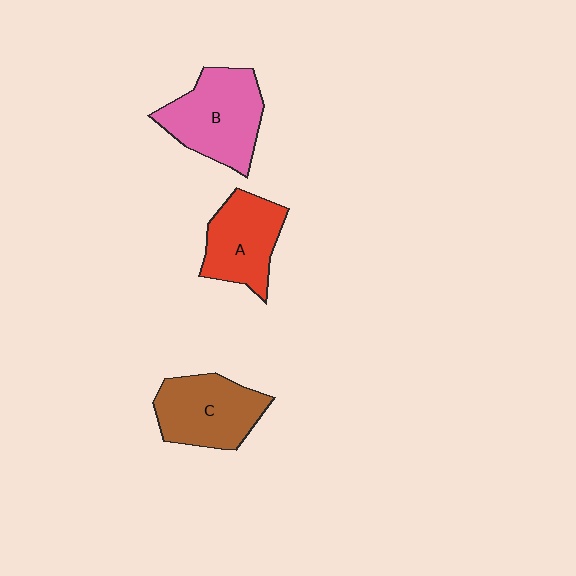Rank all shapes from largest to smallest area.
From largest to smallest: B (pink), C (brown), A (red).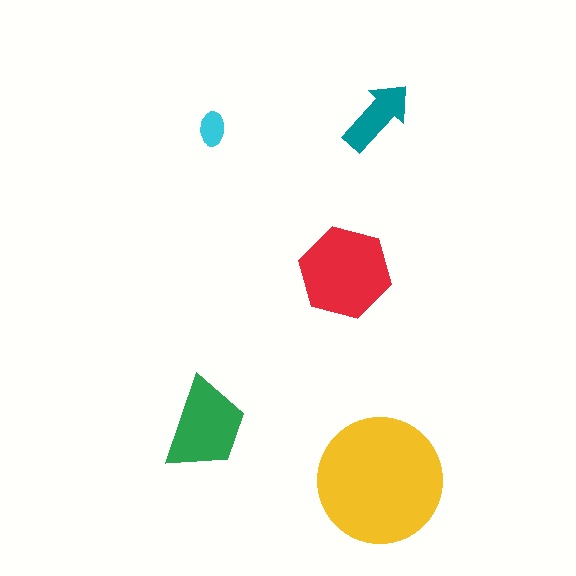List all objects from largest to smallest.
The yellow circle, the red hexagon, the green trapezoid, the teal arrow, the cyan ellipse.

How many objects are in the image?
There are 5 objects in the image.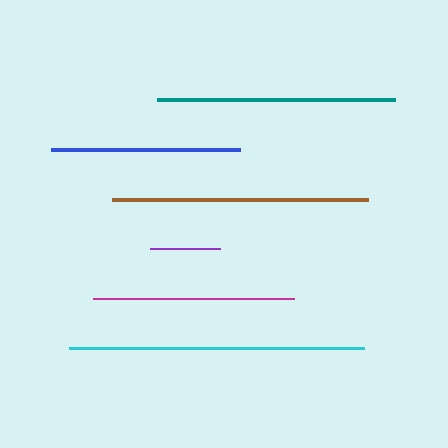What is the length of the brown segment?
The brown segment is approximately 256 pixels long.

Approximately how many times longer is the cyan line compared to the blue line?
The cyan line is approximately 1.6 times the length of the blue line.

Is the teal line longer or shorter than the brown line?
The brown line is longer than the teal line.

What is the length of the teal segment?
The teal segment is approximately 237 pixels long.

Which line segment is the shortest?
The purple line is the shortest at approximately 70 pixels.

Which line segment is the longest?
The cyan line is the longest at approximately 295 pixels.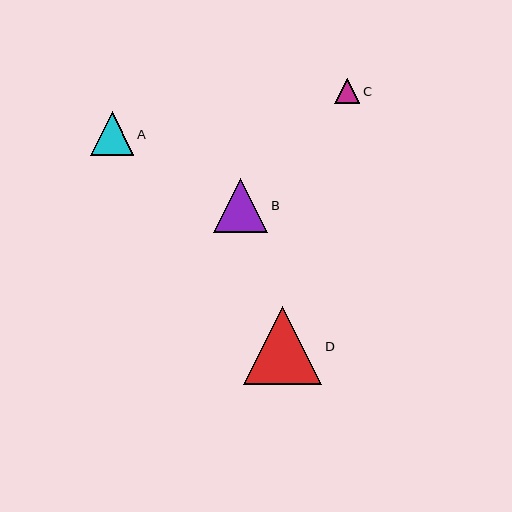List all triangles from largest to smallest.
From largest to smallest: D, B, A, C.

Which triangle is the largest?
Triangle D is the largest with a size of approximately 78 pixels.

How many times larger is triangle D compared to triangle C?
Triangle D is approximately 3.1 times the size of triangle C.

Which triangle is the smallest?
Triangle C is the smallest with a size of approximately 25 pixels.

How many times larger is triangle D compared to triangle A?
Triangle D is approximately 1.8 times the size of triangle A.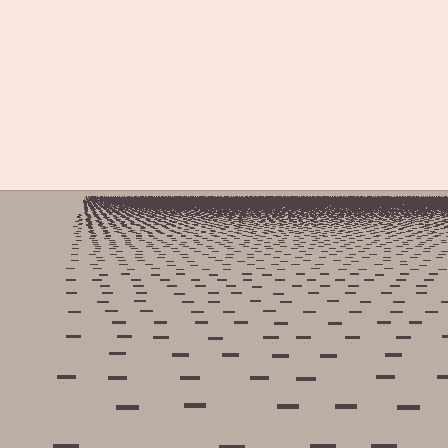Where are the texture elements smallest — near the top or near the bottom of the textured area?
Near the top.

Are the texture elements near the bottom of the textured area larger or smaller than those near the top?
Larger. Near the bottom, elements are closer to the viewer and appear at a bigger on-screen size.